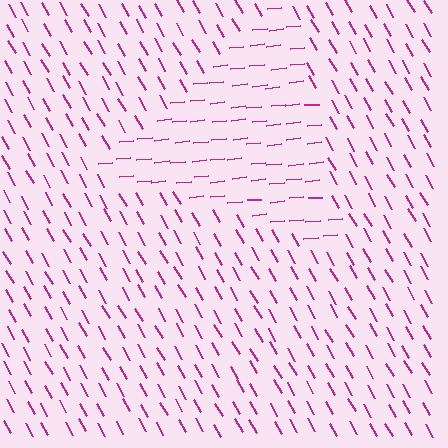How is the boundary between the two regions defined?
The boundary is defined purely by a change in line orientation (approximately 66 degrees difference). All lines are the same color and thickness.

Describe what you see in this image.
The image is filled with small magenta line segments. A triangle region in the image has lines oriented differently from the surrounding lines, creating a visible texture boundary.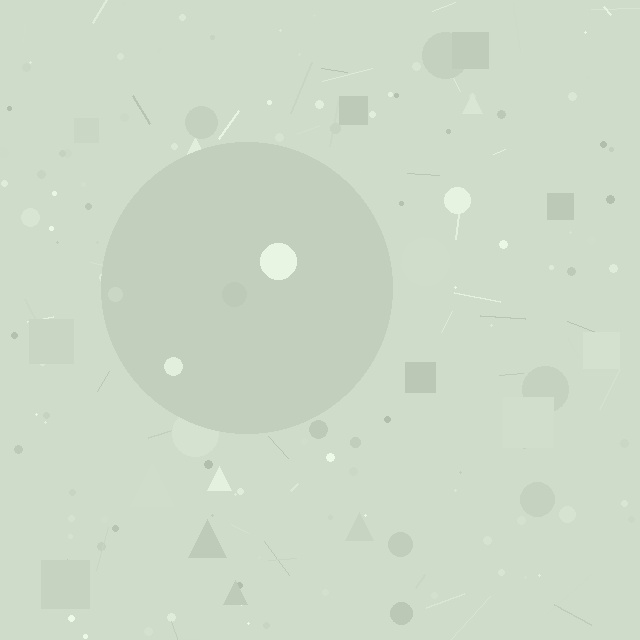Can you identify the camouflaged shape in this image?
The camouflaged shape is a circle.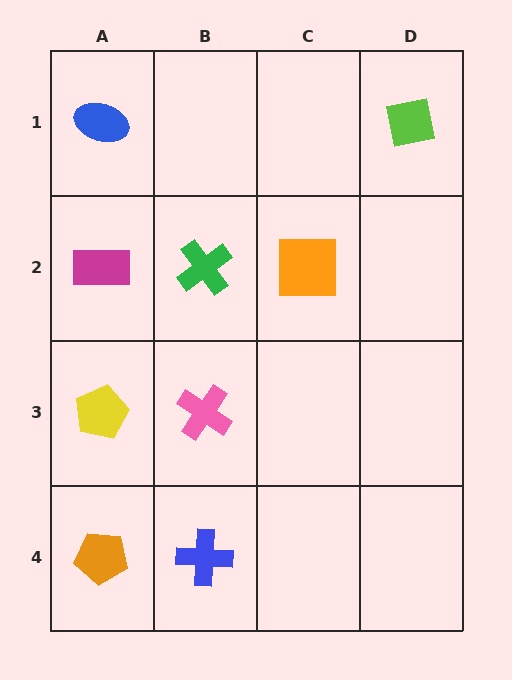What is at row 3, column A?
A yellow pentagon.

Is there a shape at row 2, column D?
No, that cell is empty.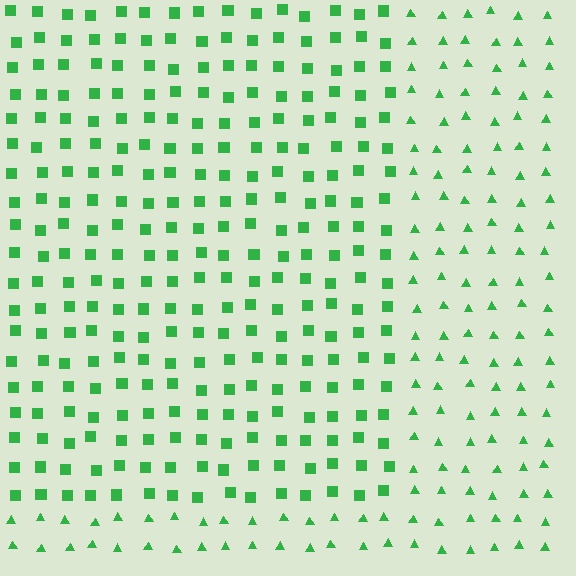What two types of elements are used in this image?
The image uses squares inside the rectangle region and triangles outside it.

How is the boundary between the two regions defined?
The boundary is defined by a change in element shape: squares inside vs. triangles outside. All elements share the same color and spacing.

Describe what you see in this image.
The image is filled with small green elements arranged in a uniform grid. A rectangle-shaped region contains squares, while the surrounding area contains triangles. The boundary is defined purely by the change in element shape.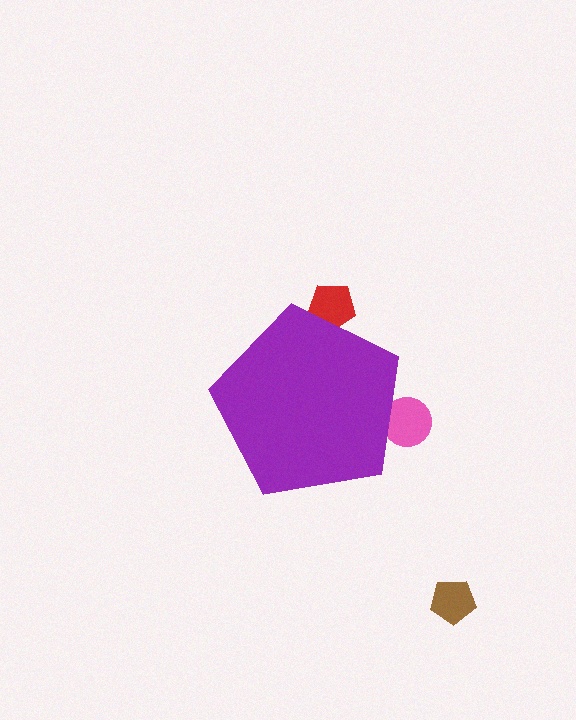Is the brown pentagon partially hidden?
No, the brown pentagon is fully visible.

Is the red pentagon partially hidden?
Yes, the red pentagon is partially hidden behind the purple pentagon.